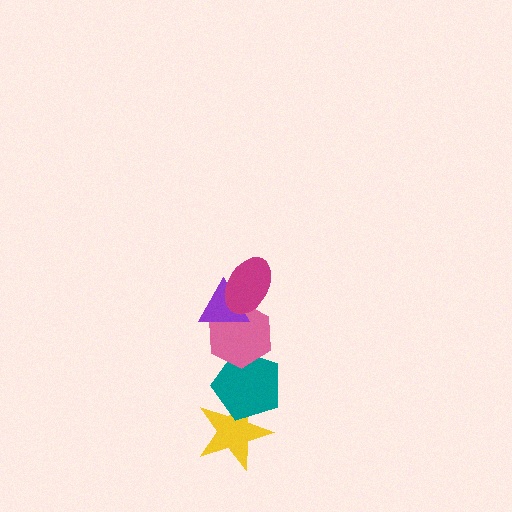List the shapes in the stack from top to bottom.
From top to bottom: the magenta ellipse, the purple triangle, the pink hexagon, the teal pentagon, the yellow star.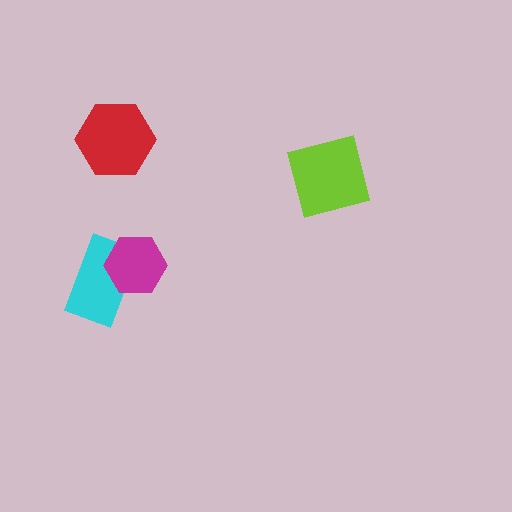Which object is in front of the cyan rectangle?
The magenta hexagon is in front of the cyan rectangle.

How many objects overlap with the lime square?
0 objects overlap with the lime square.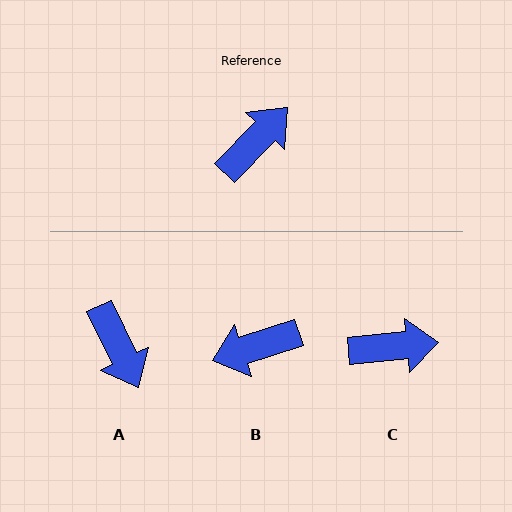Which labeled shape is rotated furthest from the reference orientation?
B, about 152 degrees away.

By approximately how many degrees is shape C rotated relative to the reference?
Approximately 41 degrees clockwise.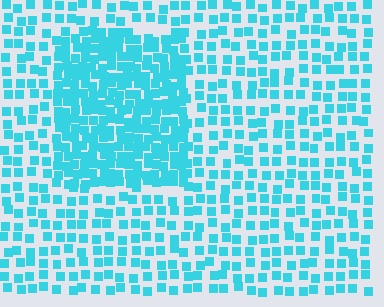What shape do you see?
I see a rectangle.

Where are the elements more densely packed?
The elements are more densely packed inside the rectangle boundary.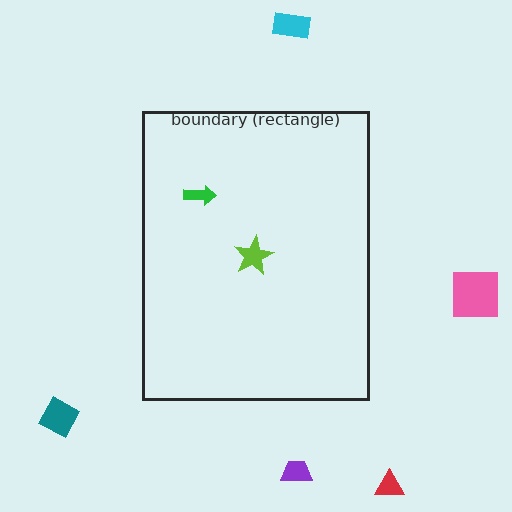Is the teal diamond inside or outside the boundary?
Outside.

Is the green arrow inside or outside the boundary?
Inside.